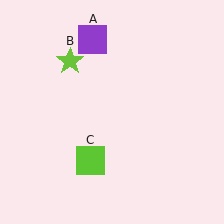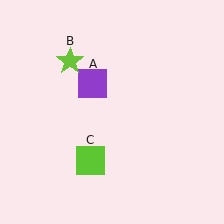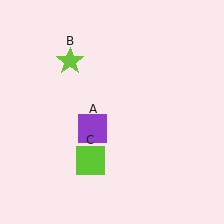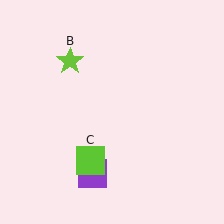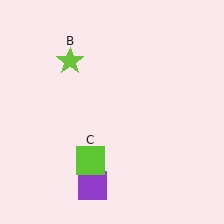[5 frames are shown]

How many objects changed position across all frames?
1 object changed position: purple square (object A).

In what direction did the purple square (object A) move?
The purple square (object A) moved down.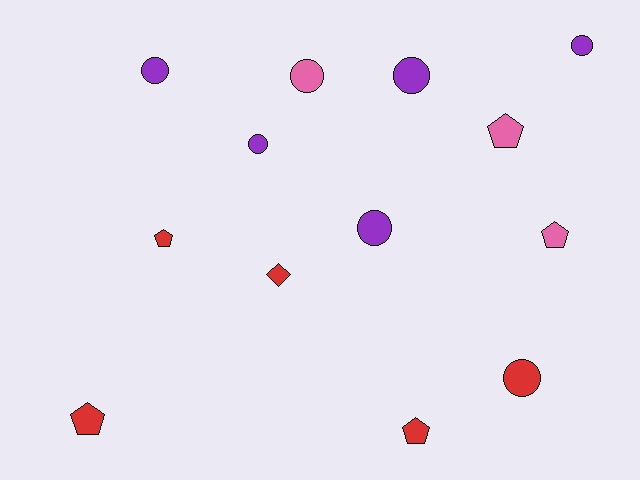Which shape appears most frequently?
Circle, with 7 objects.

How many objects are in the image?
There are 13 objects.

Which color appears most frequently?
Red, with 5 objects.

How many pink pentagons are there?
There are 2 pink pentagons.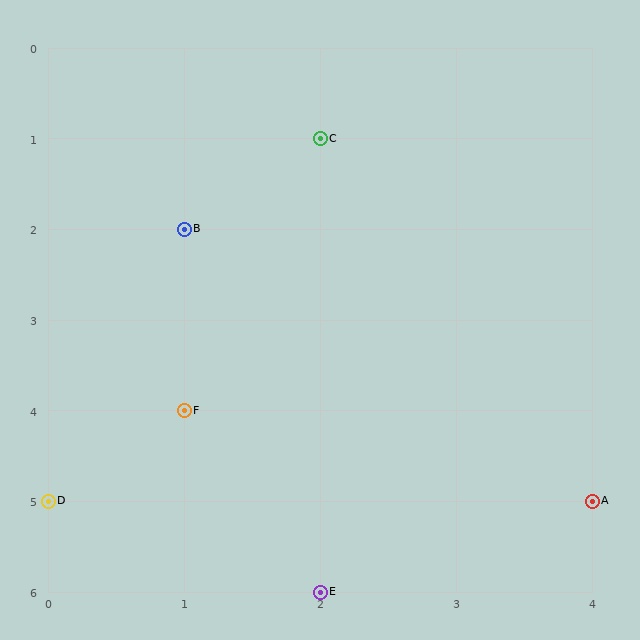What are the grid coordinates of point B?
Point B is at grid coordinates (1, 2).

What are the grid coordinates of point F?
Point F is at grid coordinates (1, 4).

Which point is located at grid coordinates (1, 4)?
Point F is at (1, 4).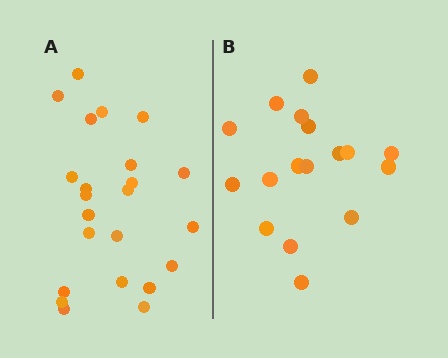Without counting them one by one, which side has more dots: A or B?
Region A (the left region) has more dots.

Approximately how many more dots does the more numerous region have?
Region A has about 6 more dots than region B.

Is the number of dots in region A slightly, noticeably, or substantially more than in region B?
Region A has noticeably more, but not dramatically so. The ratio is roughly 1.4 to 1.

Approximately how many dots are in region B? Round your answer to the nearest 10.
About 20 dots. (The exact count is 17, which rounds to 20.)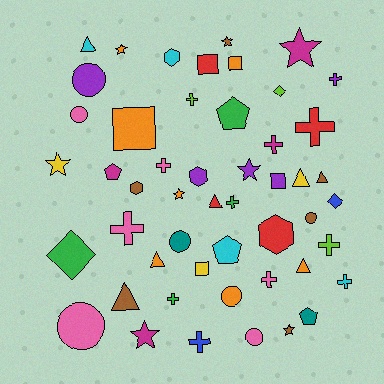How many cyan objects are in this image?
There are 4 cyan objects.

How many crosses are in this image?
There are 12 crosses.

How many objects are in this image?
There are 50 objects.